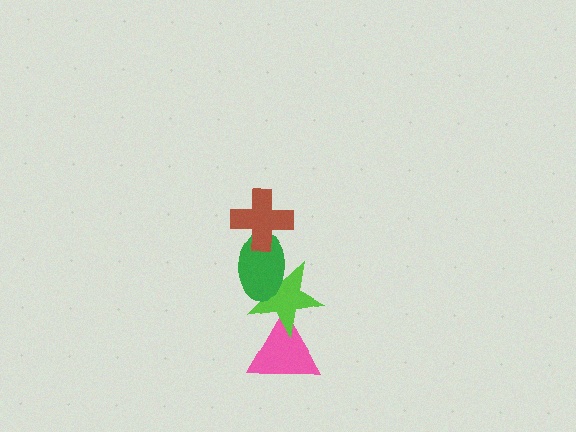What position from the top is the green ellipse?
The green ellipse is 2nd from the top.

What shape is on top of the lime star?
The green ellipse is on top of the lime star.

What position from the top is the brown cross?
The brown cross is 1st from the top.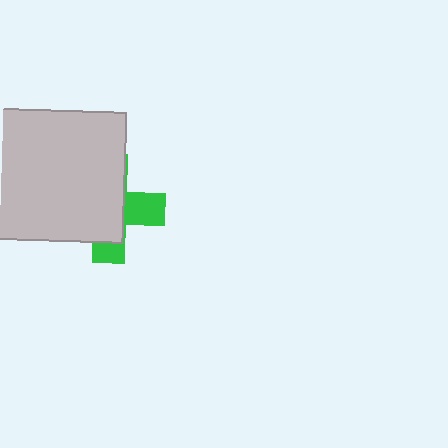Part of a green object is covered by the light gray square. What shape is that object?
It is a cross.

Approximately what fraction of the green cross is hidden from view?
Roughly 65% of the green cross is hidden behind the light gray square.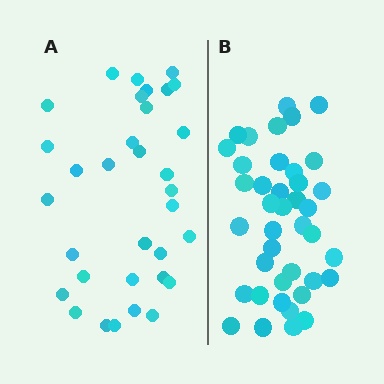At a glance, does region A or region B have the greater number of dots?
Region B (the right region) has more dots.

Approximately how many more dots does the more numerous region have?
Region B has roughly 8 or so more dots than region A.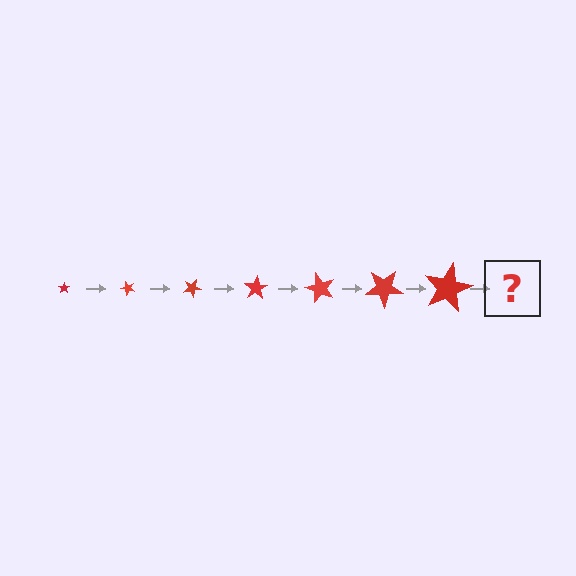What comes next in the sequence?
The next element should be a star, larger than the previous one and rotated 350 degrees from the start.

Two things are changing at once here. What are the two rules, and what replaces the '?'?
The two rules are that the star grows larger each step and it rotates 50 degrees each step. The '?' should be a star, larger than the previous one and rotated 350 degrees from the start.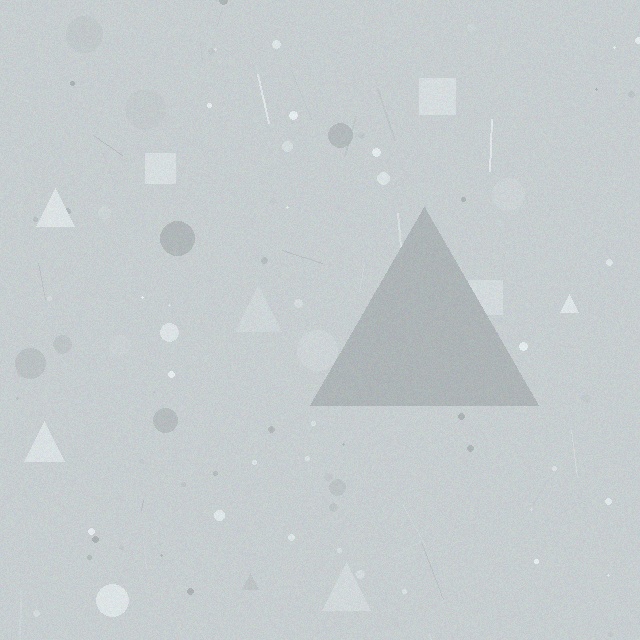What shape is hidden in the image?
A triangle is hidden in the image.